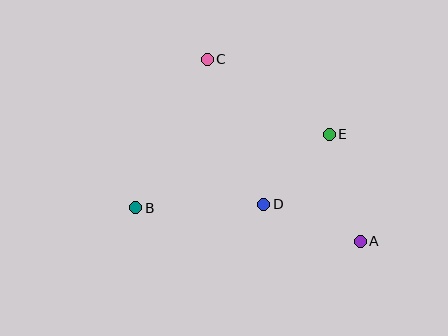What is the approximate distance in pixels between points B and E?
The distance between B and E is approximately 207 pixels.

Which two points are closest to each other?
Points D and E are closest to each other.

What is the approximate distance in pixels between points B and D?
The distance between B and D is approximately 128 pixels.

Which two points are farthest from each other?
Points A and C are farthest from each other.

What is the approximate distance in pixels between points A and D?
The distance between A and D is approximately 103 pixels.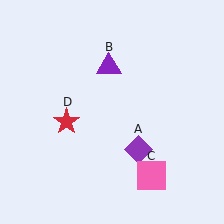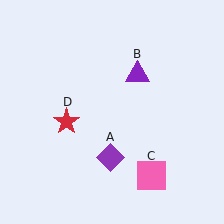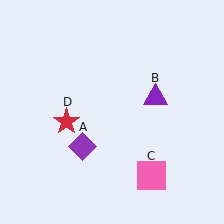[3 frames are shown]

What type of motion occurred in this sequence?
The purple diamond (object A), purple triangle (object B) rotated clockwise around the center of the scene.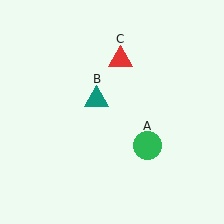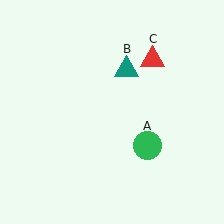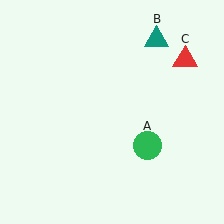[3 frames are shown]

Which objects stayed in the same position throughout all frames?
Green circle (object A) remained stationary.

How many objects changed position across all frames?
2 objects changed position: teal triangle (object B), red triangle (object C).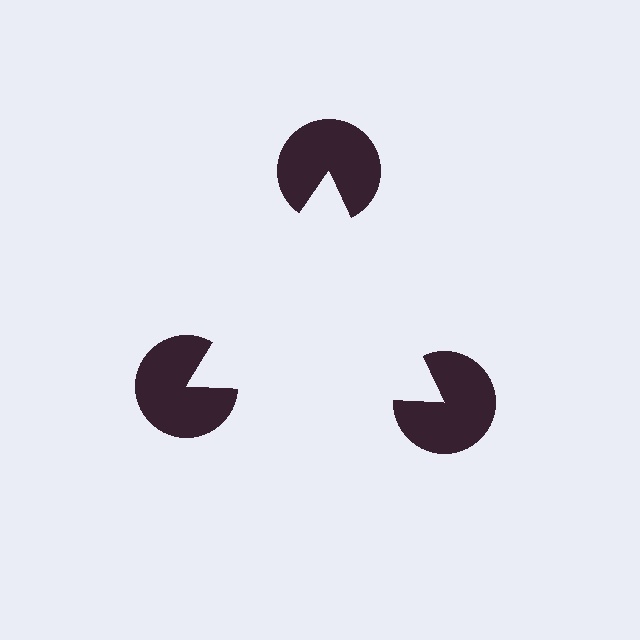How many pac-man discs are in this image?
There are 3 — one at each vertex of the illusory triangle.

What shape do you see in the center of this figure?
An illusory triangle — its edges are inferred from the aligned wedge cuts in the pac-man discs, not physically drawn.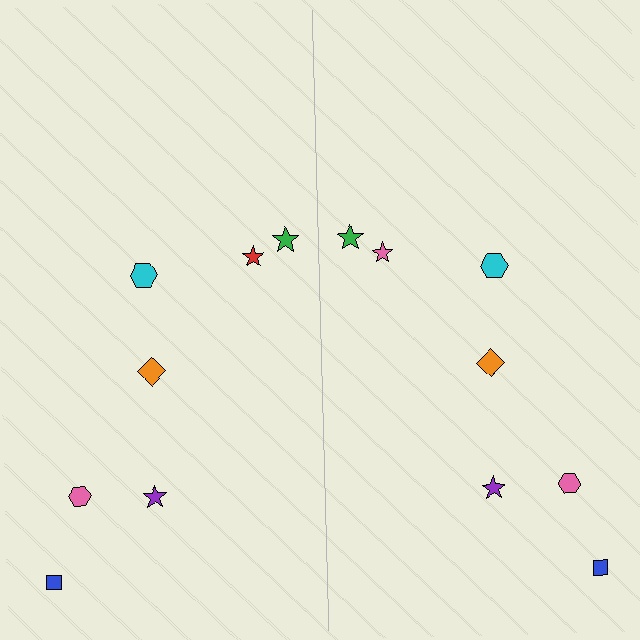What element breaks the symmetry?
The pink star on the right side breaks the symmetry — its mirror counterpart is red.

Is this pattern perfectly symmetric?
No, the pattern is not perfectly symmetric. The pink star on the right side breaks the symmetry — its mirror counterpart is red.